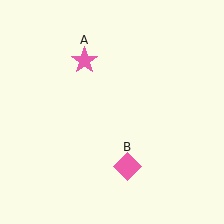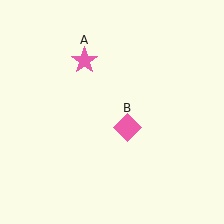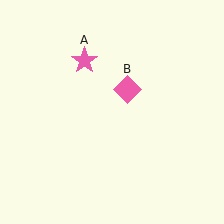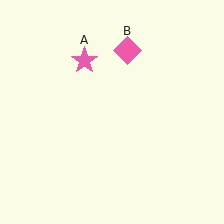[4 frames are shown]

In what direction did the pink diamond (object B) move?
The pink diamond (object B) moved up.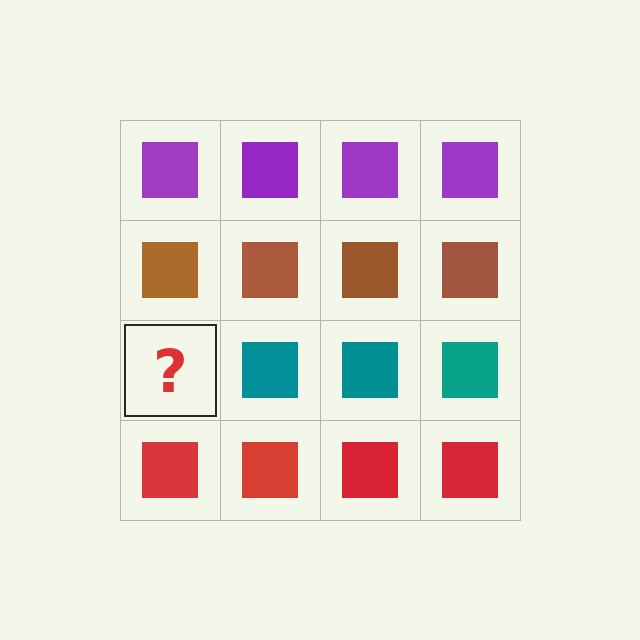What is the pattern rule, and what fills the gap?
The rule is that each row has a consistent color. The gap should be filled with a teal square.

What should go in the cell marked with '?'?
The missing cell should contain a teal square.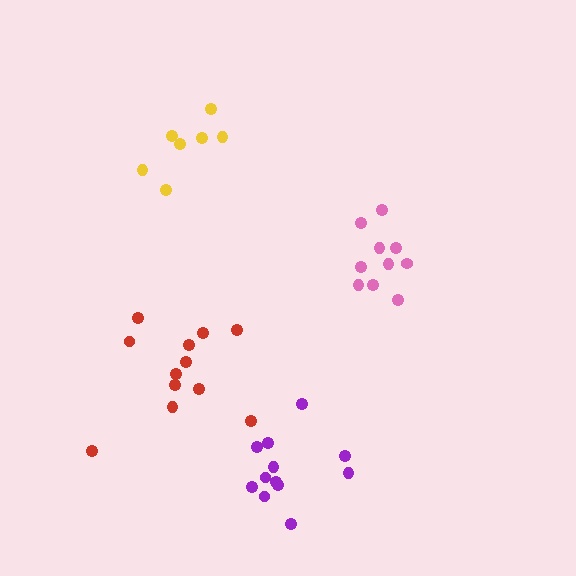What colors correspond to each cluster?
The clusters are colored: purple, red, yellow, pink.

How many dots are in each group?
Group 1: 12 dots, Group 2: 12 dots, Group 3: 7 dots, Group 4: 10 dots (41 total).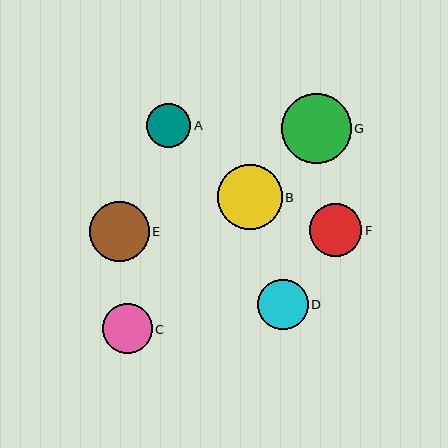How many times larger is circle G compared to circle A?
Circle G is approximately 1.6 times the size of circle A.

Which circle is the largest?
Circle G is the largest with a size of approximately 70 pixels.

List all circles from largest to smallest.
From largest to smallest: G, B, E, F, D, C, A.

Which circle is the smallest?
Circle A is the smallest with a size of approximately 44 pixels.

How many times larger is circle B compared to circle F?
Circle B is approximately 1.2 times the size of circle F.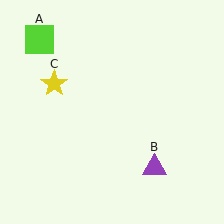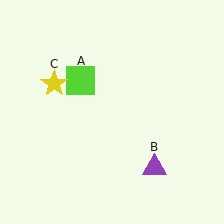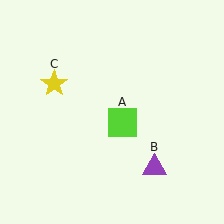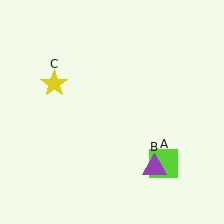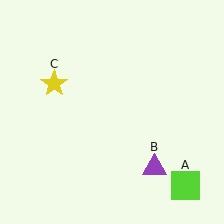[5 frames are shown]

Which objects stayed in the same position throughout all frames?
Purple triangle (object B) and yellow star (object C) remained stationary.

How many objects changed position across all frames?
1 object changed position: lime square (object A).